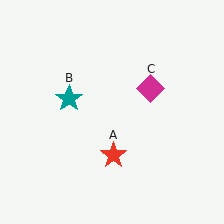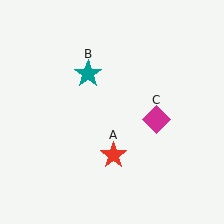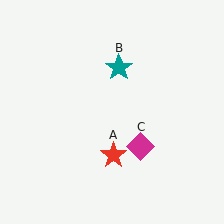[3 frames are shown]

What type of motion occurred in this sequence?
The teal star (object B), magenta diamond (object C) rotated clockwise around the center of the scene.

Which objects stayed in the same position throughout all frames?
Red star (object A) remained stationary.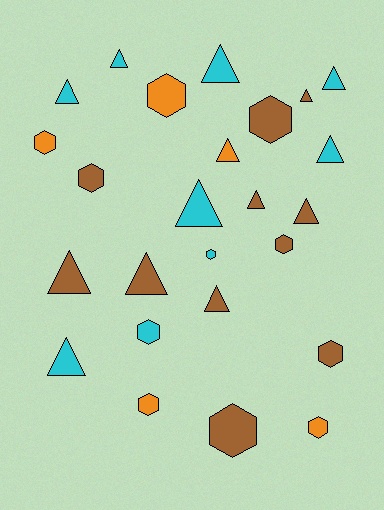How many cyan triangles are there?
There are 7 cyan triangles.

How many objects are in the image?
There are 25 objects.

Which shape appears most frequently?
Triangle, with 14 objects.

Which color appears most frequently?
Brown, with 11 objects.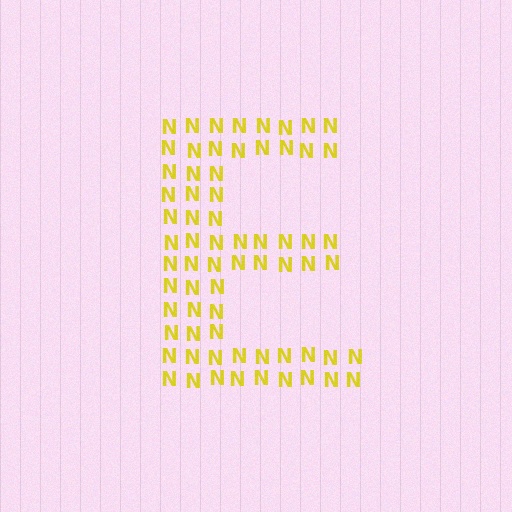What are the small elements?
The small elements are letter N's.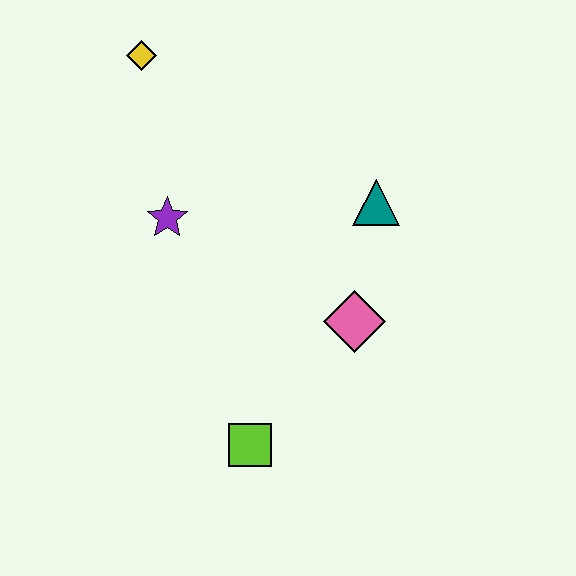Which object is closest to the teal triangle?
The pink diamond is closest to the teal triangle.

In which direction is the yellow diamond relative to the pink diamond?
The yellow diamond is above the pink diamond.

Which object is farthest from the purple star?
The lime square is farthest from the purple star.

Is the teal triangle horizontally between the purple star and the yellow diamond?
No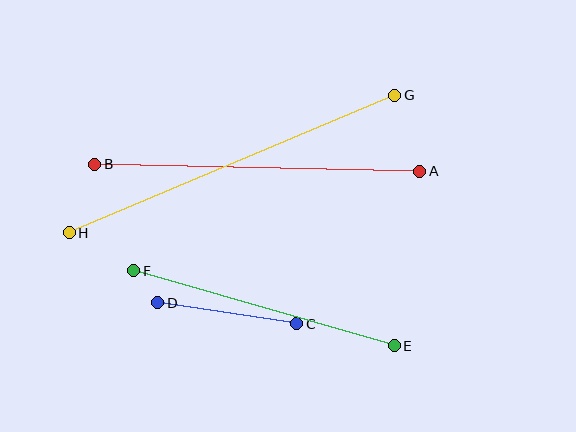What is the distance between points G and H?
The distance is approximately 353 pixels.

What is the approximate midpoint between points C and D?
The midpoint is at approximately (227, 313) pixels.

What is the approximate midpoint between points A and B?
The midpoint is at approximately (257, 168) pixels.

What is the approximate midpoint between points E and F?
The midpoint is at approximately (264, 308) pixels.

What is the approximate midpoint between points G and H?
The midpoint is at approximately (232, 164) pixels.